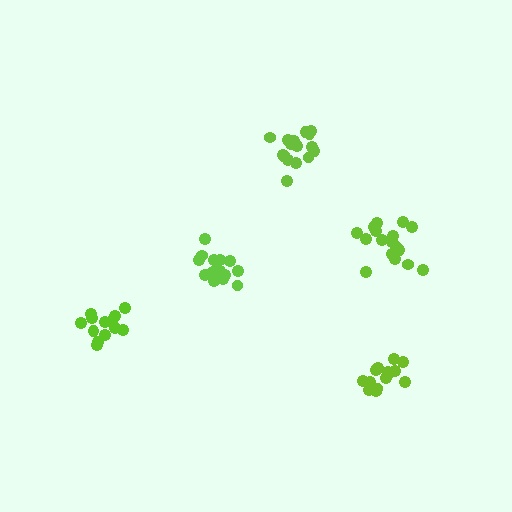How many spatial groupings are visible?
There are 5 spatial groupings.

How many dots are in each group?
Group 1: 14 dots, Group 2: 14 dots, Group 3: 16 dots, Group 4: 17 dots, Group 5: 19 dots (80 total).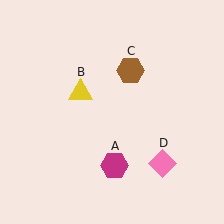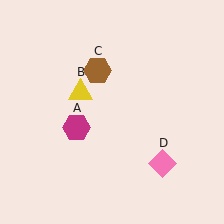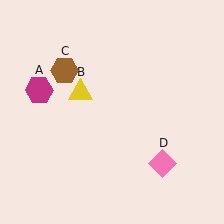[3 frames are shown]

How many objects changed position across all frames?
2 objects changed position: magenta hexagon (object A), brown hexagon (object C).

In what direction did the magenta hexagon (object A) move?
The magenta hexagon (object A) moved up and to the left.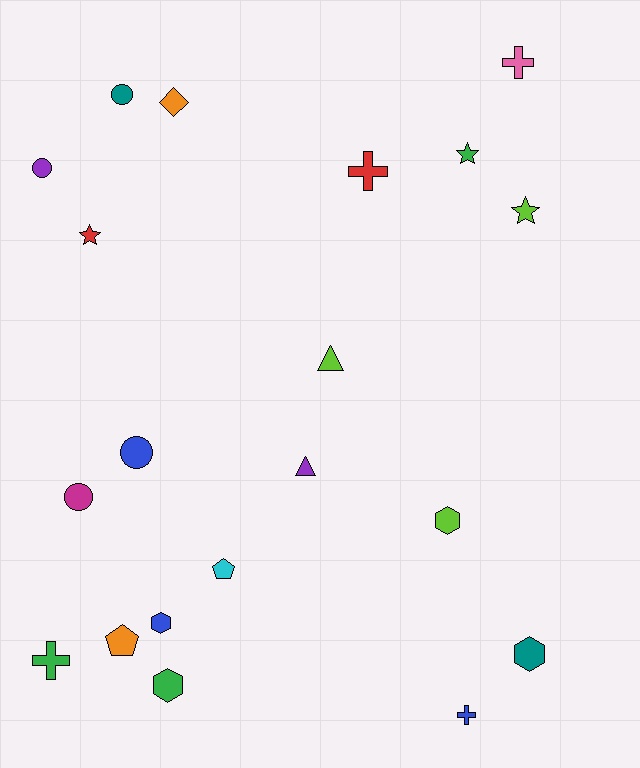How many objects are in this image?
There are 20 objects.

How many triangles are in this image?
There are 2 triangles.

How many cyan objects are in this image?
There is 1 cyan object.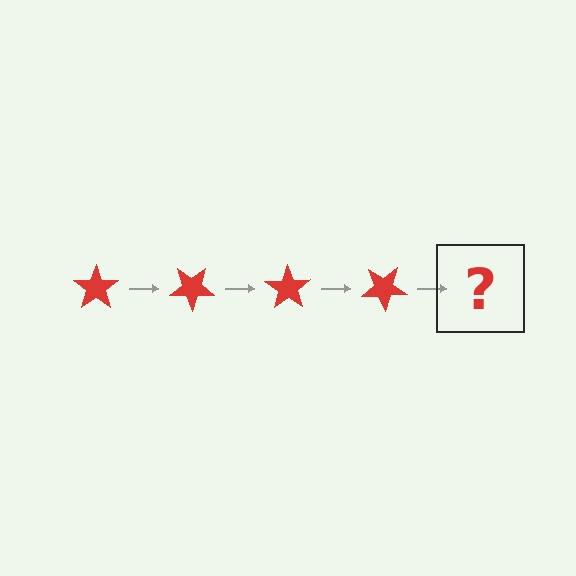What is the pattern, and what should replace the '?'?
The pattern is that the star rotates 35 degrees each step. The '?' should be a red star rotated 140 degrees.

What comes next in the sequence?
The next element should be a red star rotated 140 degrees.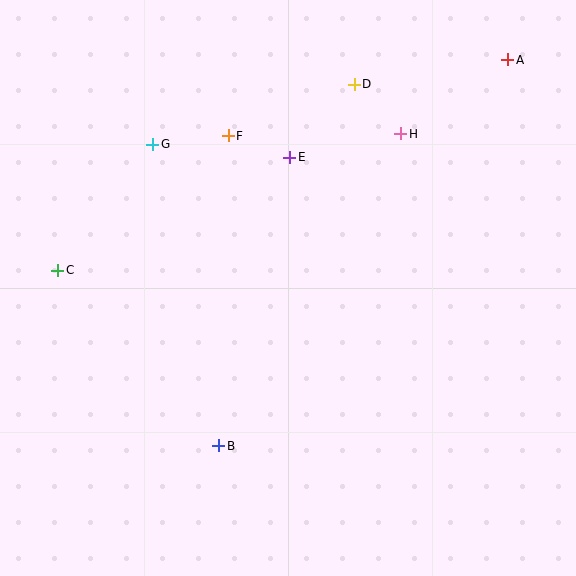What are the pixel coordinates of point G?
Point G is at (153, 144).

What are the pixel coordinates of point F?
Point F is at (228, 136).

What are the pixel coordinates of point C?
Point C is at (58, 270).